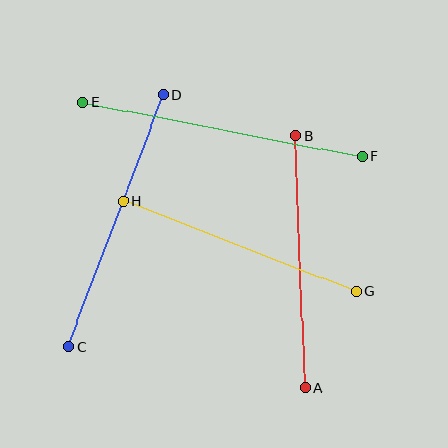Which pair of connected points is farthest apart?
Points E and F are farthest apart.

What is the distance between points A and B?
The distance is approximately 252 pixels.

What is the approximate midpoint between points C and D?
The midpoint is at approximately (116, 221) pixels.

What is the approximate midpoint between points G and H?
The midpoint is at approximately (240, 246) pixels.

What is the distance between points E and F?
The distance is approximately 284 pixels.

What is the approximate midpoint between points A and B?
The midpoint is at approximately (300, 261) pixels.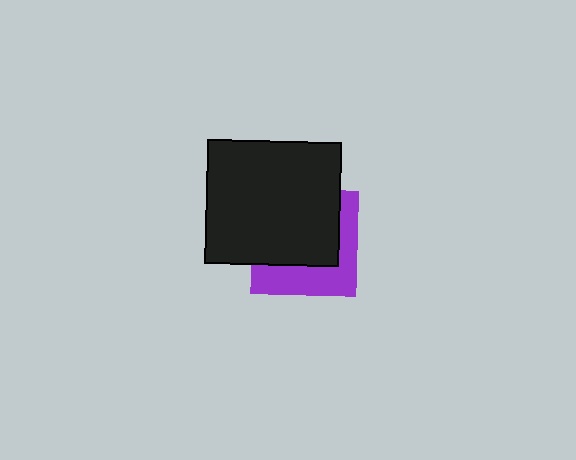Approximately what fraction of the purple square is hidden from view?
Roughly 60% of the purple square is hidden behind the black rectangle.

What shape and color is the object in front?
The object in front is a black rectangle.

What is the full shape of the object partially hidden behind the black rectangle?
The partially hidden object is a purple square.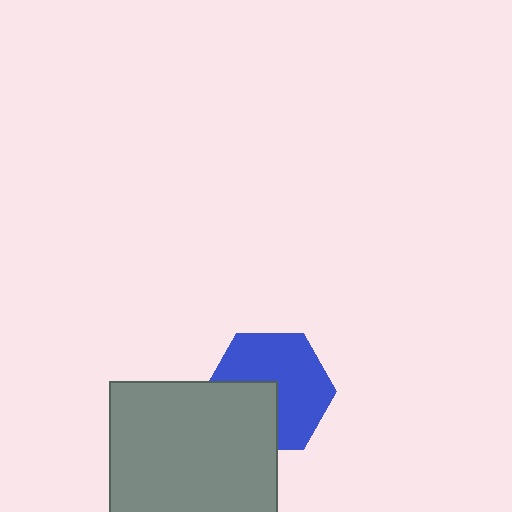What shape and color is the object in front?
The object in front is a gray square.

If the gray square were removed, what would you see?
You would see the complete blue hexagon.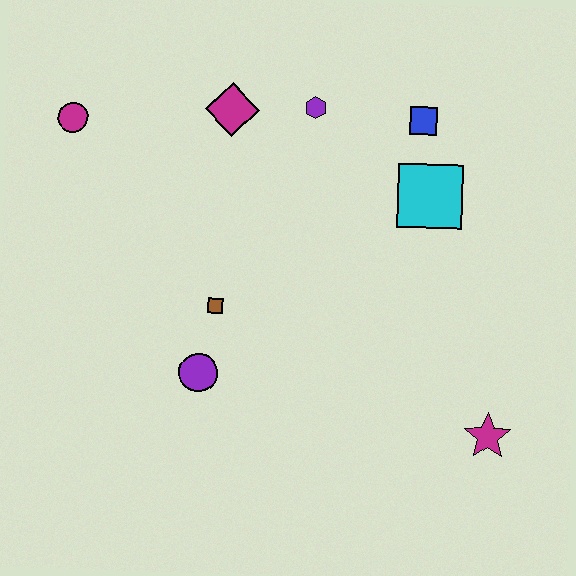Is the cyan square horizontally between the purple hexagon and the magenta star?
Yes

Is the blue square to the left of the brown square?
No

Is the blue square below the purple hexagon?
Yes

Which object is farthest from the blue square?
The magenta circle is farthest from the blue square.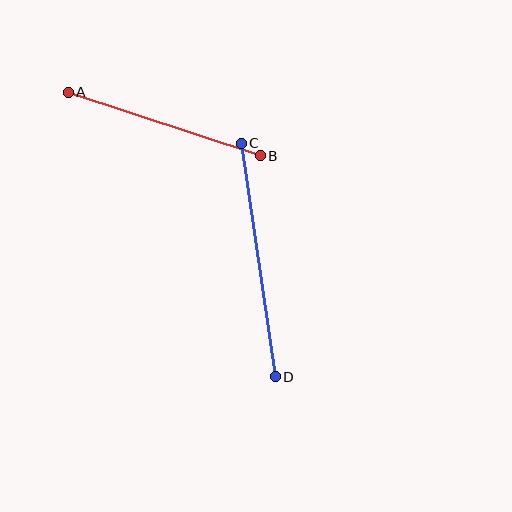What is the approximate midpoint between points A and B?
The midpoint is at approximately (164, 124) pixels.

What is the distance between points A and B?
The distance is approximately 203 pixels.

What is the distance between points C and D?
The distance is approximately 236 pixels.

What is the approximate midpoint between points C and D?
The midpoint is at approximately (258, 260) pixels.